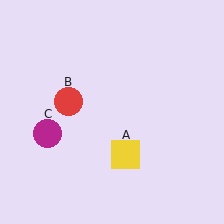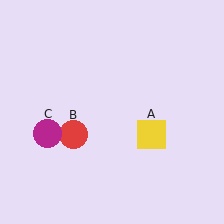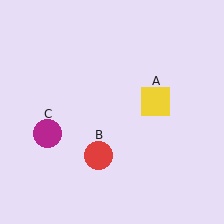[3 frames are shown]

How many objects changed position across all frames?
2 objects changed position: yellow square (object A), red circle (object B).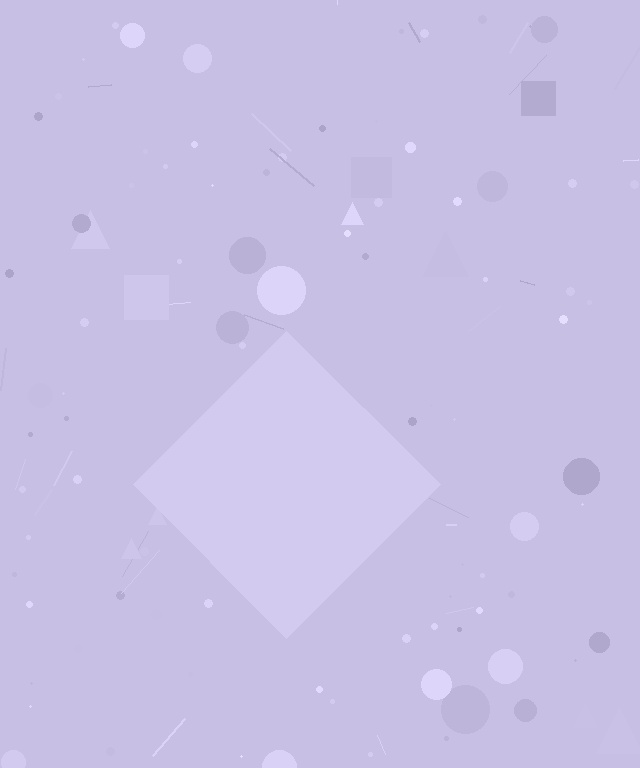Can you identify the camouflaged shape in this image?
The camouflaged shape is a diamond.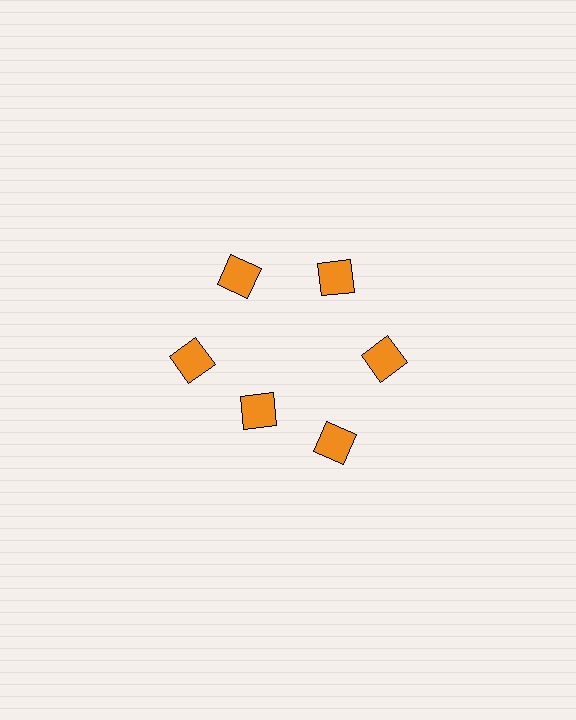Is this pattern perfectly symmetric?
No. The 6 orange diamonds are arranged in a ring, but one element near the 7 o'clock position is pulled inward toward the center, breaking the 6-fold rotational symmetry.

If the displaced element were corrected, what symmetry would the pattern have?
It would have 6-fold rotational symmetry — the pattern would map onto itself every 60 degrees.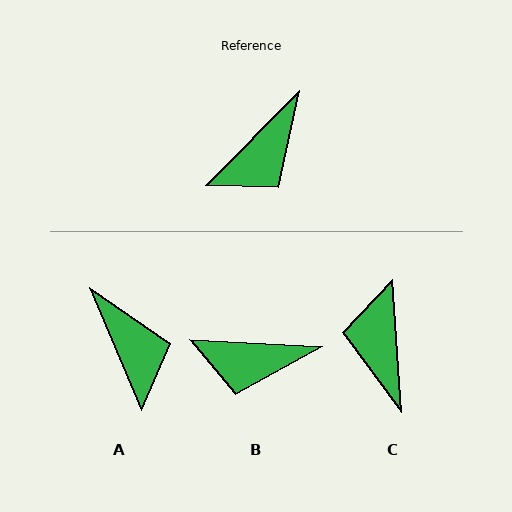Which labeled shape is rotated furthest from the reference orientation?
C, about 131 degrees away.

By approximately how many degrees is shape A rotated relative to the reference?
Approximately 68 degrees counter-clockwise.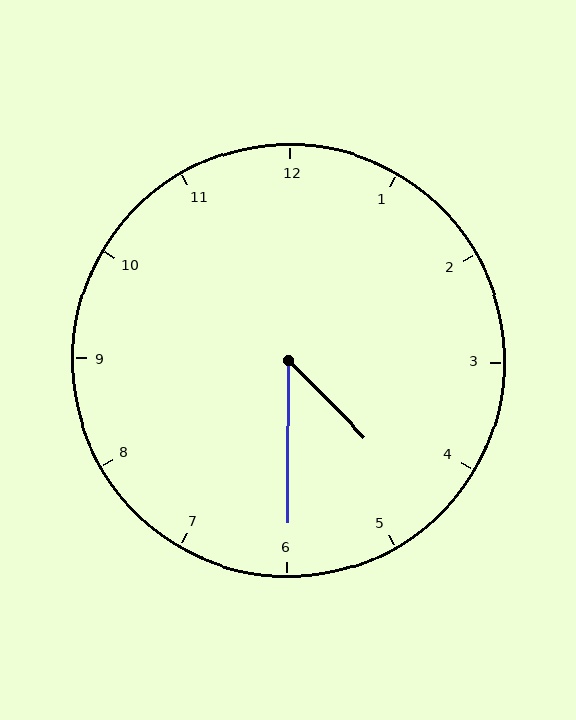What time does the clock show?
4:30.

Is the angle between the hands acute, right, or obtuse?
It is acute.